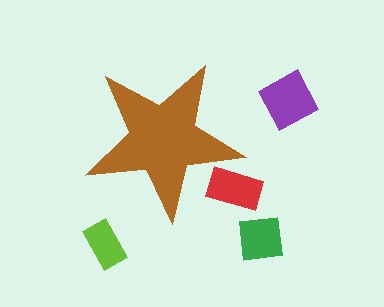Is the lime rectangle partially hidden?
No, the lime rectangle is fully visible.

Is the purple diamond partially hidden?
No, the purple diamond is fully visible.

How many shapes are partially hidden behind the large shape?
1 shape is partially hidden.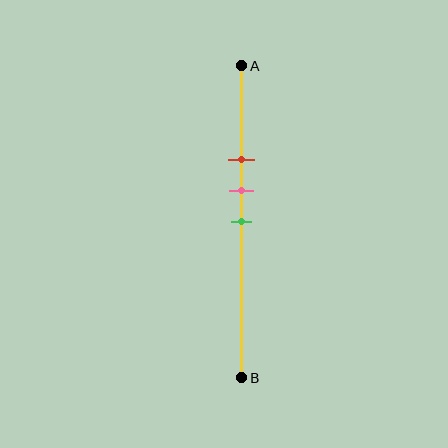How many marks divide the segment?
There are 3 marks dividing the segment.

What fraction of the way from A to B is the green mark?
The green mark is approximately 50% (0.5) of the way from A to B.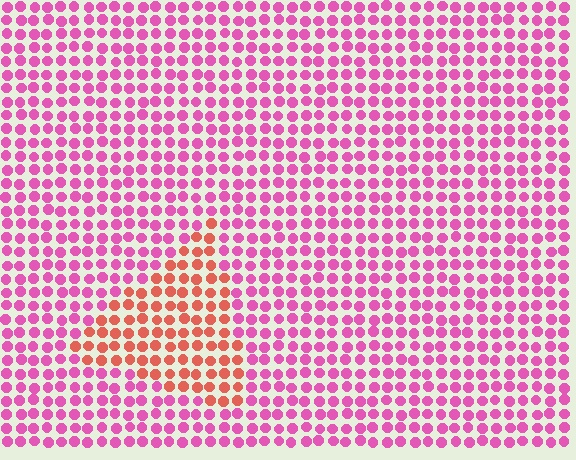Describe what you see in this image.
The image is filled with small pink elements in a uniform arrangement. A triangle-shaped region is visible where the elements are tinted to a slightly different hue, forming a subtle color boundary.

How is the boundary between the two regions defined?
The boundary is defined purely by a slight shift in hue (about 45 degrees). Spacing, size, and orientation are identical on both sides.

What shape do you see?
I see a triangle.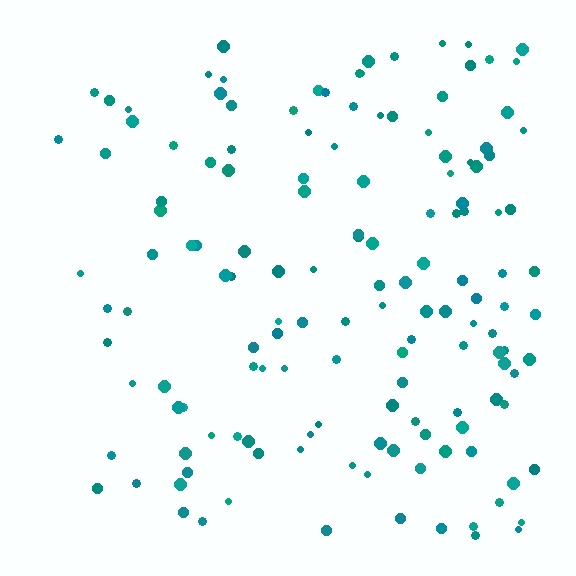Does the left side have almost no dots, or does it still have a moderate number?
Still a moderate number, just noticeably fewer than the right.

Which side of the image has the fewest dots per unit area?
The left.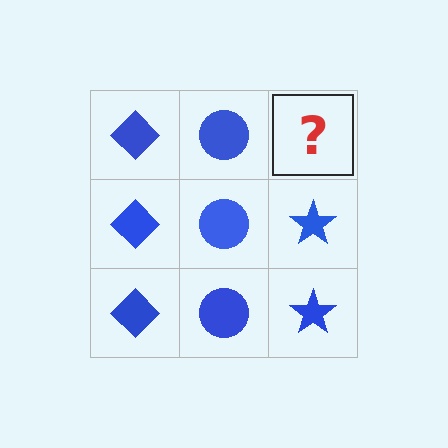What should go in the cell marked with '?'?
The missing cell should contain a blue star.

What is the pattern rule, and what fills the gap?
The rule is that each column has a consistent shape. The gap should be filled with a blue star.